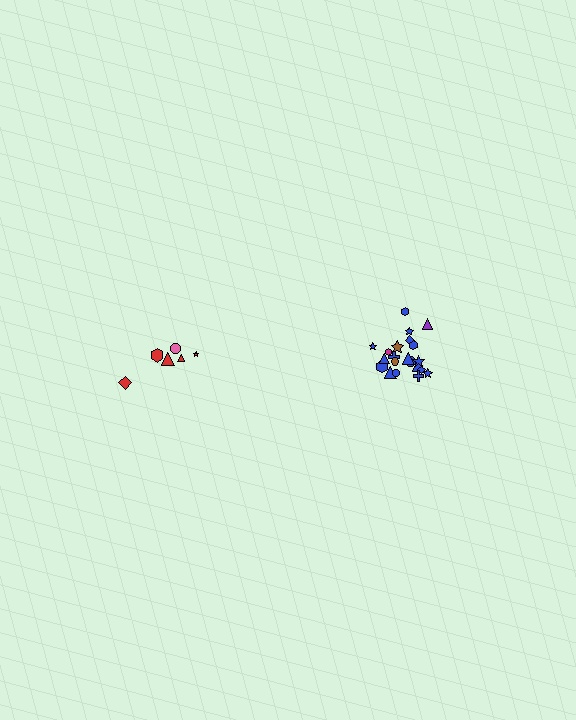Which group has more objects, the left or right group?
The right group.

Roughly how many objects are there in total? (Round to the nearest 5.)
Roughly 30 objects in total.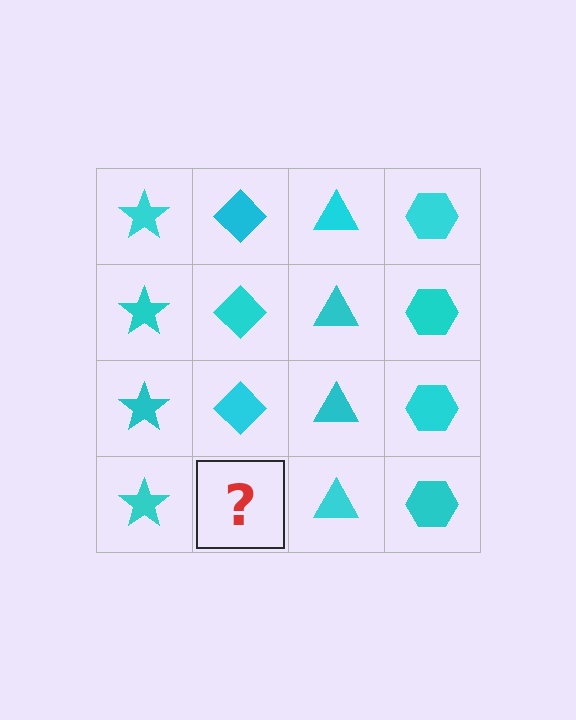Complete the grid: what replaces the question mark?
The question mark should be replaced with a cyan diamond.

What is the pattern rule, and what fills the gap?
The rule is that each column has a consistent shape. The gap should be filled with a cyan diamond.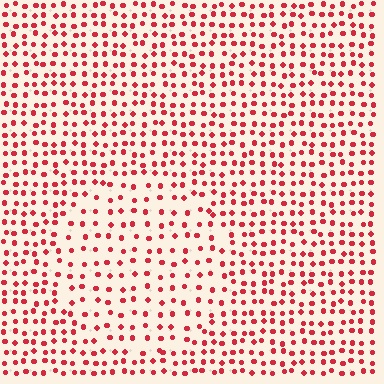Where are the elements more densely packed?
The elements are more densely packed outside the circle boundary.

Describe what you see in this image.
The image contains small red elements arranged at two different densities. A circle-shaped region is visible where the elements are less densely packed than the surrounding area.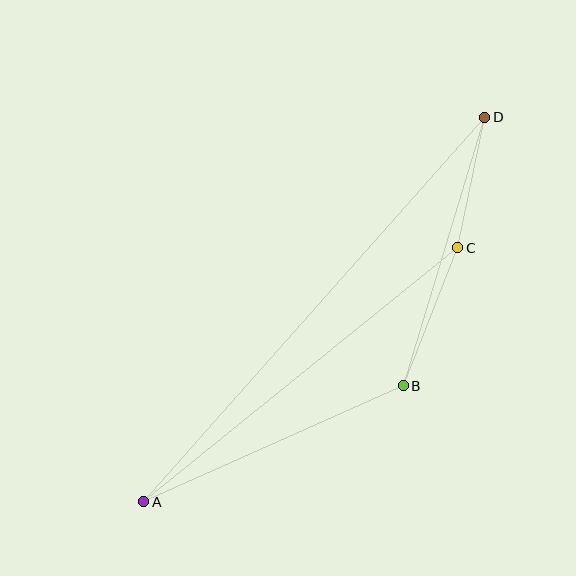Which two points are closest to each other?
Points C and D are closest to each other.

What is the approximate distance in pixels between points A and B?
The distance between A and B is approximately 284 pixels.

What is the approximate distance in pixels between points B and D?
The distance between B and D is approximately 281 pixels.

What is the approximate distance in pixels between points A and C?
The distance between A and C is approximately 404 pixels.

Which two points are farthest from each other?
Points A and D are farthest from each other.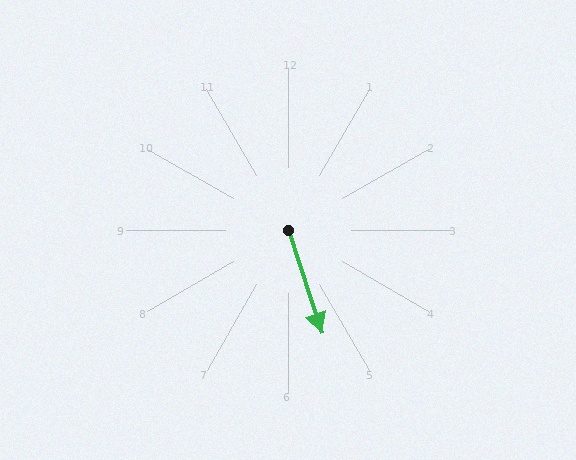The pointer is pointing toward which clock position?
Roughly 5 o'clock.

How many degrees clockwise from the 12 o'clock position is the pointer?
Approximately 162 degrees.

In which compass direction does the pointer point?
South.